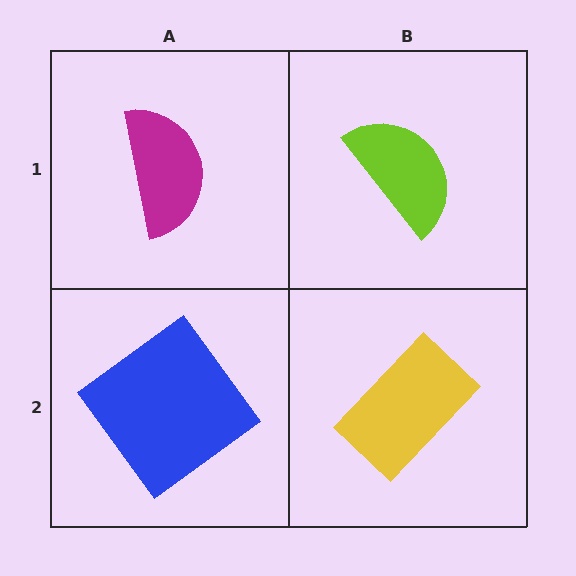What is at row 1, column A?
A magenta semicircle.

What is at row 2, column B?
A yellow rectangle.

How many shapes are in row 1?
2 shapes.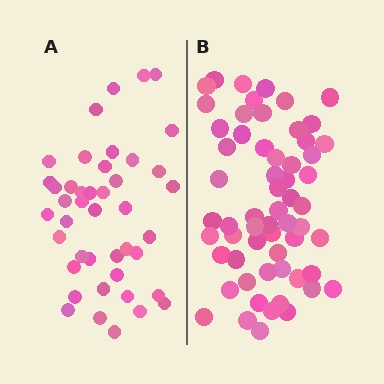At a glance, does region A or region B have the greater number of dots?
Region B (the right region) has more dots.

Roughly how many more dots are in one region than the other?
Region B has approximately 15 more dots than region A.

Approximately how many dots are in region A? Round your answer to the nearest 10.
About 40 dots. (The exact count is 43, which rounds to 40.)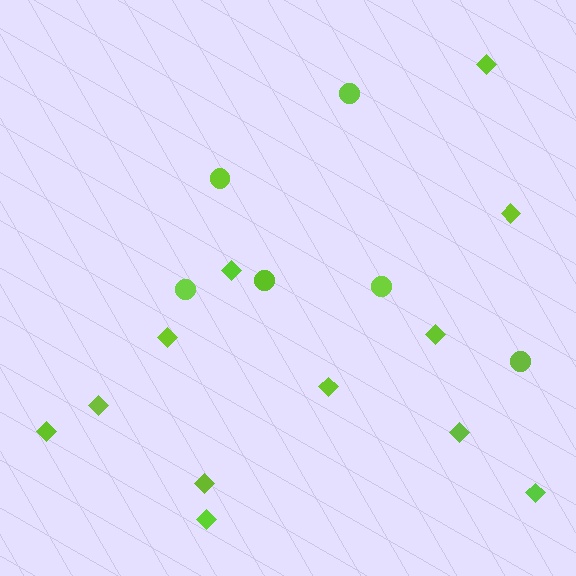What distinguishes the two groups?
There are 2 groups: one group of diamonds (12) and one group of circles (6).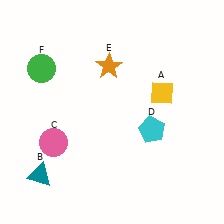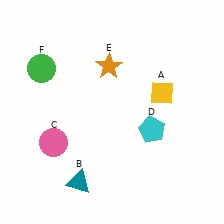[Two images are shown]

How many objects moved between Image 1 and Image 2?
1 object moved between the two images.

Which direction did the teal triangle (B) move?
The teal triangle (B) moved right.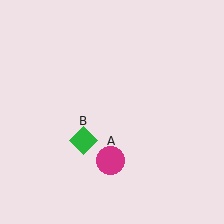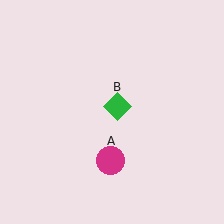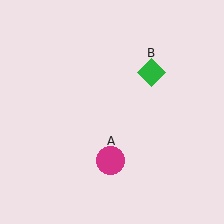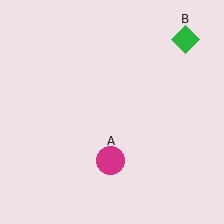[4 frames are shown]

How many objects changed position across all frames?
1 object changed position: green diamond (object B).